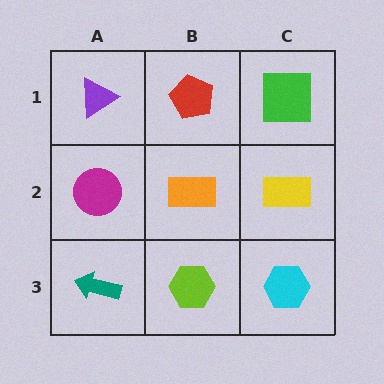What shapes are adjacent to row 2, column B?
A red pentagon (row 1, column B), a lime hexagon (row 3, column B), a magenta circle (row 2, column A), a yellow rectangle (row 2, column C).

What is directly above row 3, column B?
An orange rectangle.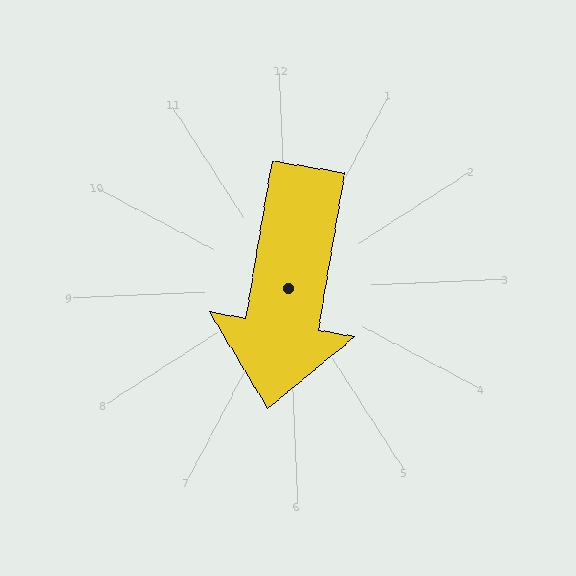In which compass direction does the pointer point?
South.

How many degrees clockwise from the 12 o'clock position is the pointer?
Approximately 192 degrees.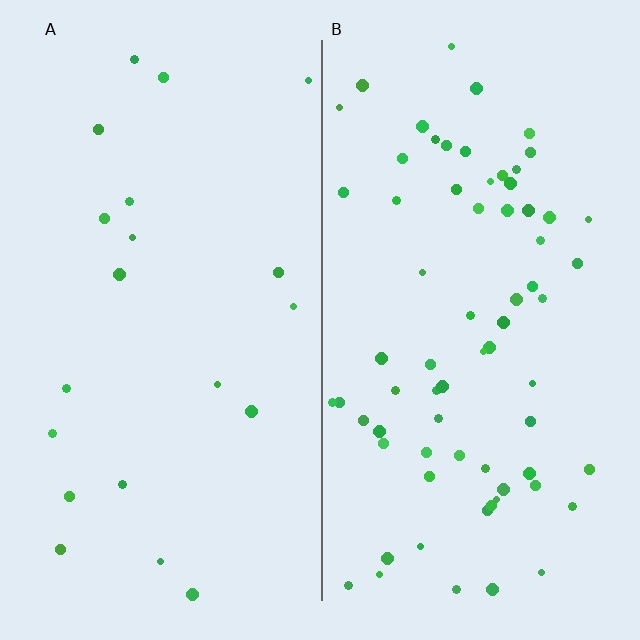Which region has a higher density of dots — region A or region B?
B (the right).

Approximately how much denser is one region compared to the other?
Approximately 3.5× — region B over region A.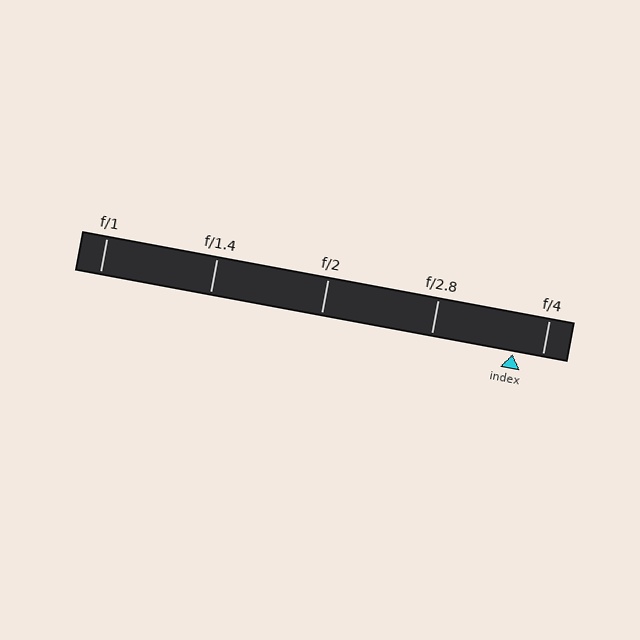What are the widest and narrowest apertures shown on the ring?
The widest aperture shown is f/1 and the narrowest is f/4.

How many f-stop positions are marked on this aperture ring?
There are 5 f-stop positions marked.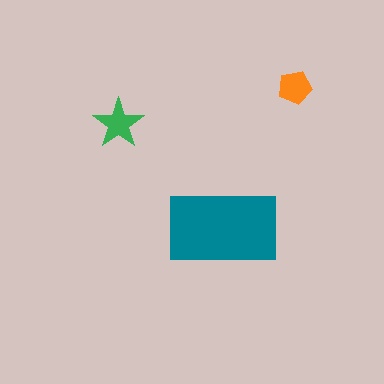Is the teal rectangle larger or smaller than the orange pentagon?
Larger.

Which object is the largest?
The teal rectangle.